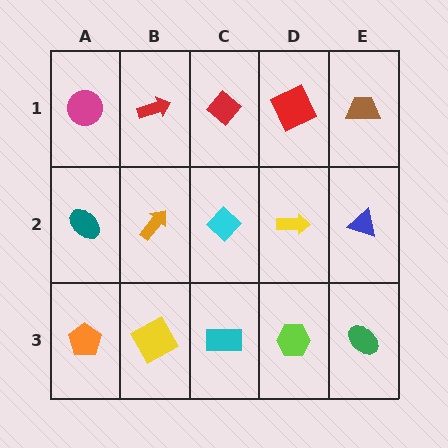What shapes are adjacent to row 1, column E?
A blue triangle (row 2, column E), a red square (row 1, column D).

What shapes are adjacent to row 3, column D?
A yellow arrow (row 2, column D), a cyan rectangle (row 3, column C), a green ellipse (row 3, column E).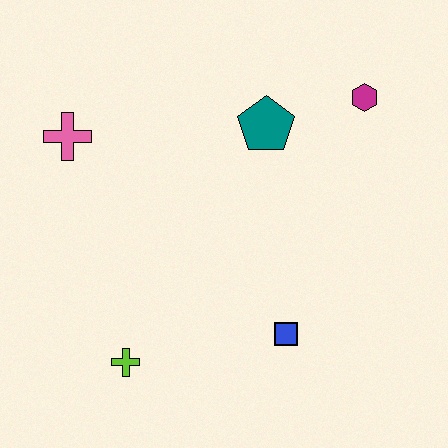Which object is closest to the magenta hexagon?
The teal pentagon is closest to the magenta hexagon.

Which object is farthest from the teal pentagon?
The lime cross is farthest from the teal pentagon.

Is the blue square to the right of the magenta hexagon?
No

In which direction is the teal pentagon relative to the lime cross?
The teal pentagon is above the lime cross.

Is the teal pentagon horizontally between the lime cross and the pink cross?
No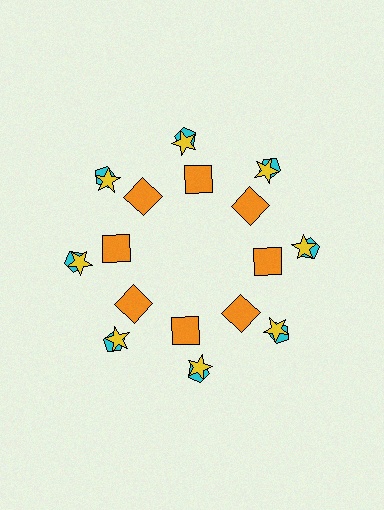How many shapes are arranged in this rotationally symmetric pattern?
There are 24 shapes, arranged in 8 groups of 3.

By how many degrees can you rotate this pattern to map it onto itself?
The pattern maps onto itself every 45 degrees of rotation.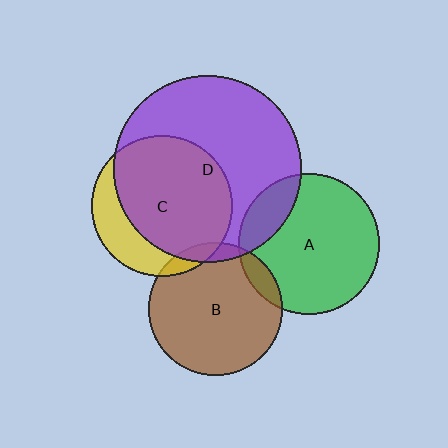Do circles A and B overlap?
Yes.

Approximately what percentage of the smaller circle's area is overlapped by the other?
Approximately 10%.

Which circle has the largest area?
Circle D (purple).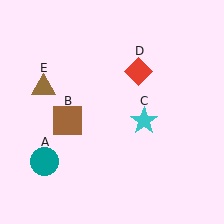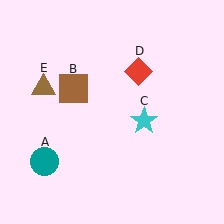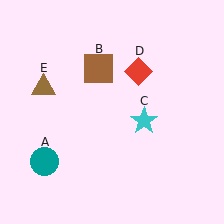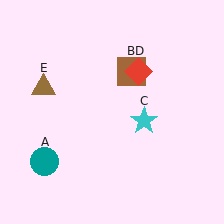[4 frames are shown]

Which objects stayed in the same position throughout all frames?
Teal circle (object A) and cyan star (object C) and red diamond (object D) and brown triangle (object E) remained stationary.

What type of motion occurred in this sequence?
The brown square (object B) rotated clockwise around the center of the scene.